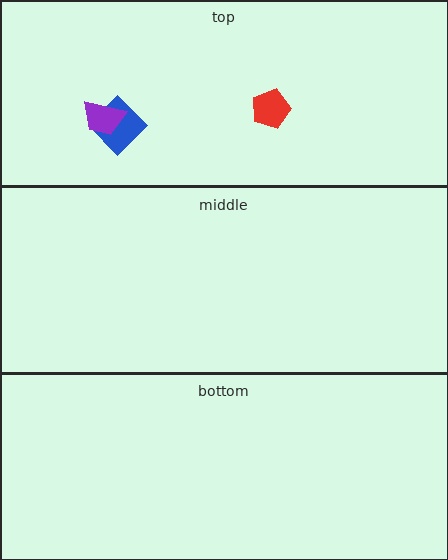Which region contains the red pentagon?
The top region.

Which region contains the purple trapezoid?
The top region.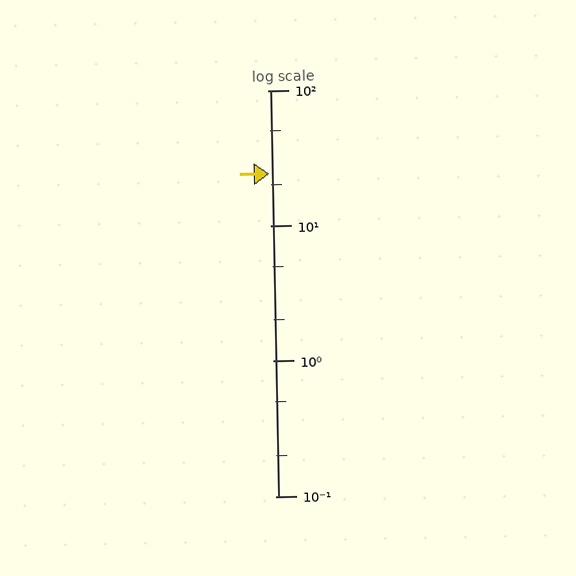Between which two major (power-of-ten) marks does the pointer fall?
The pointer is between 10 and 100.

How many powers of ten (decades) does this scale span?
The scale spans 3 decades, from 0.1 to 100.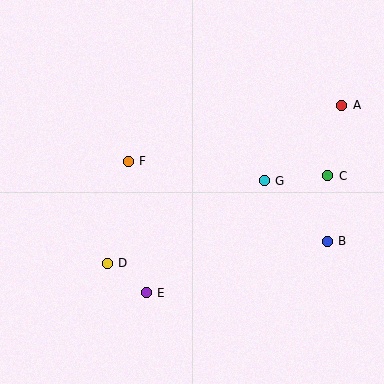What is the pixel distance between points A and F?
The distance between A and F is 221 pixels.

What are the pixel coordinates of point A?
Point A is at (342, 105).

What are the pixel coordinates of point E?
Point E is at (146, 293).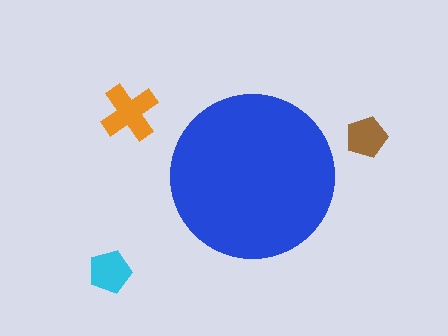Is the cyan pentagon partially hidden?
No, the cyan pentagon is fully visible.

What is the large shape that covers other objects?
A blue circle.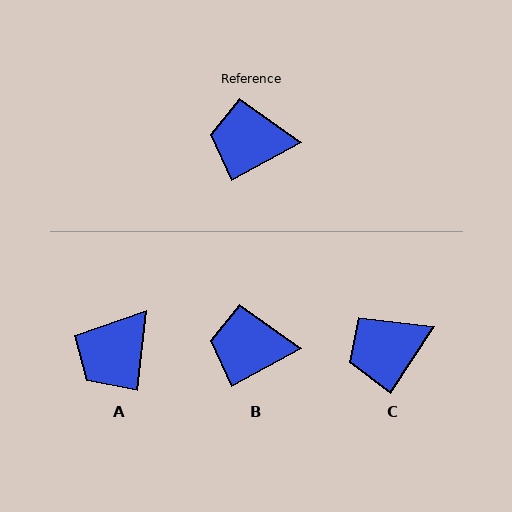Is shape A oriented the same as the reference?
No, it is off by about 55 degrees.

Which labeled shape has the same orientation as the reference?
B.